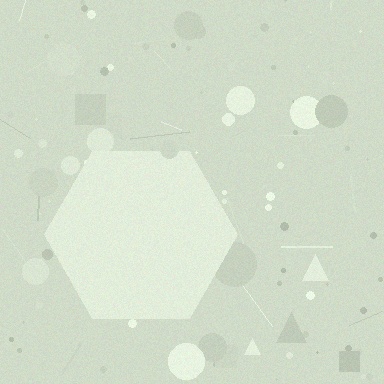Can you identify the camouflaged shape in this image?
The camouflaged shape is a hexagon.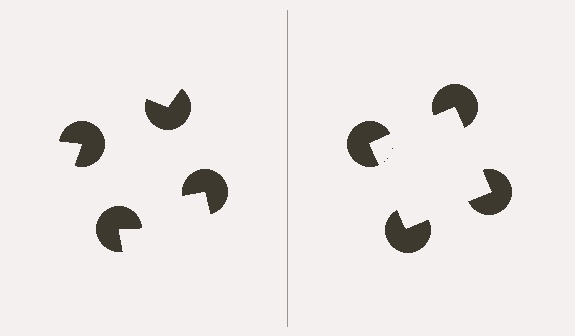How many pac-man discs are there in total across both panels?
8 — 4 on each side.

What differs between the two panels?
The pac-man discs are positioned identically on both sides; only the wedge orientations differ. On the right they align to a square; on the left they are misaligned.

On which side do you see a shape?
An illusory square appears on the right side. On the left side the wedge cuts are rotated, so no coherent shape forms.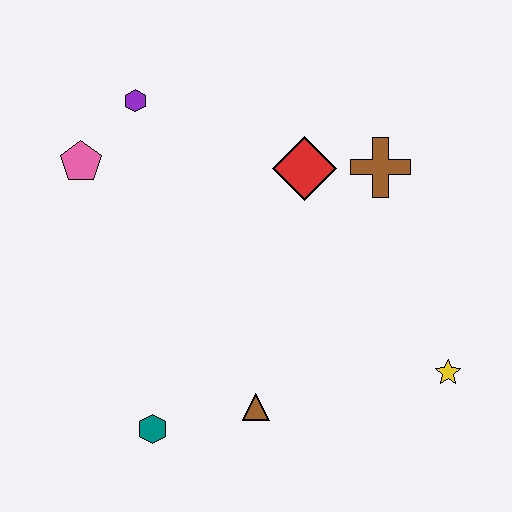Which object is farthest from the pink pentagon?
The yellow star is farthest from the pink pentagon.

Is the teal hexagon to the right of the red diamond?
No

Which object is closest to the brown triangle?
The teal hexagon is closest to the brown triangle.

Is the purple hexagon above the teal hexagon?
Yes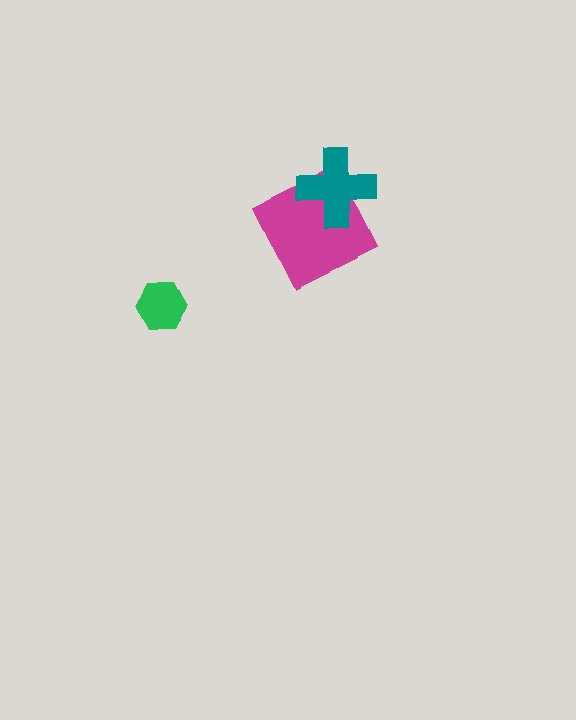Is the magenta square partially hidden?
Yes, it is partially covered by another shape.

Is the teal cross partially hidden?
No, no other shape covers it.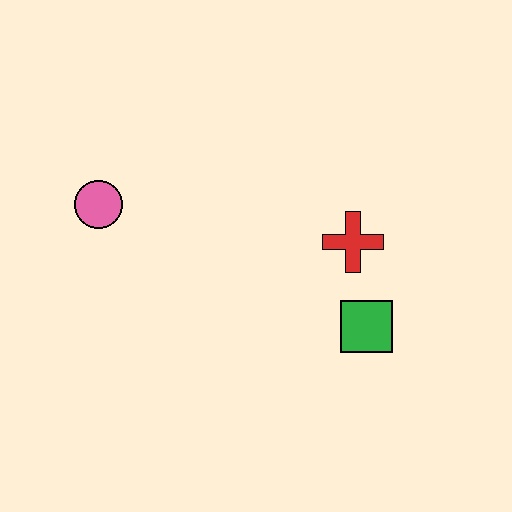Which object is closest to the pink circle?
The red cross is closest to the pink circle.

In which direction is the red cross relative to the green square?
The red cross is above the green square.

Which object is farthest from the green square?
The pink circle is farthest from the green square.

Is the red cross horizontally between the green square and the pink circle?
Yes